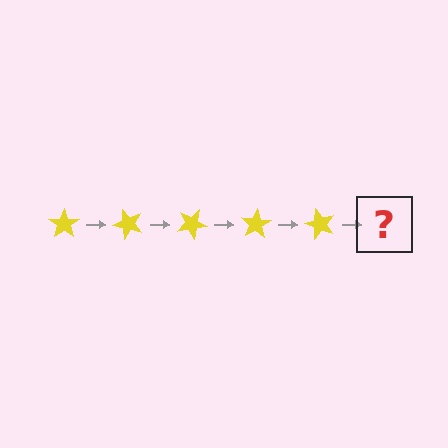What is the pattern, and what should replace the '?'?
The pattern is that the star rotates 50 degrees each step. The '?' should be a yellow star rotated 250 degrees.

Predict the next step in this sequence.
The next step is a yellow star rotated 250 degrees.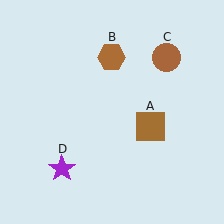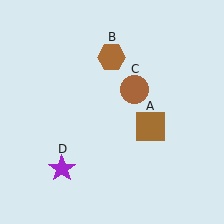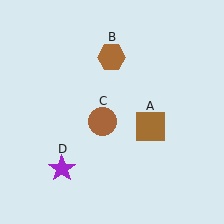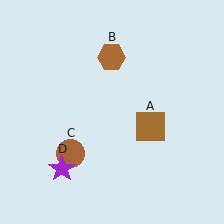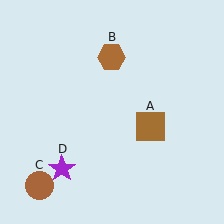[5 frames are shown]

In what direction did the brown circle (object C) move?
The brown circle (object C) moved down and to the left.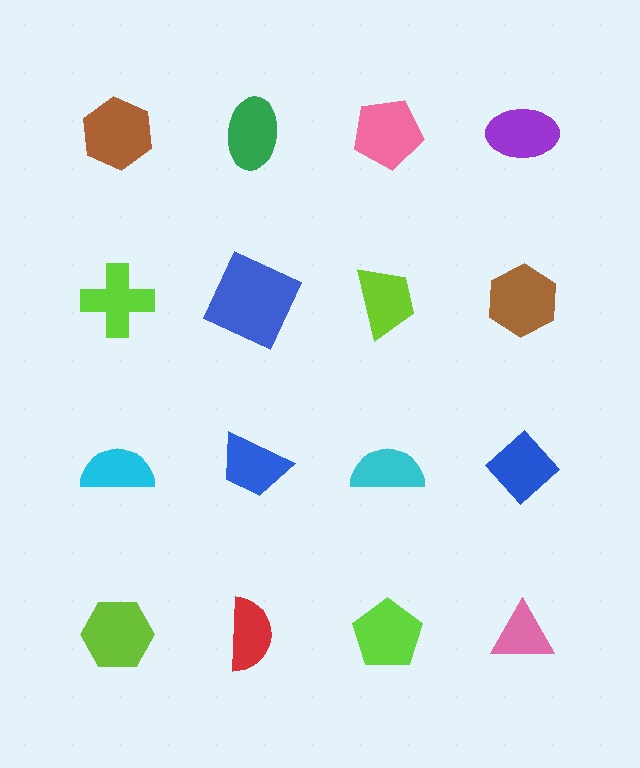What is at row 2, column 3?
A lime trapezoid.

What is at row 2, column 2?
A blue square.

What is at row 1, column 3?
A pink pentagon.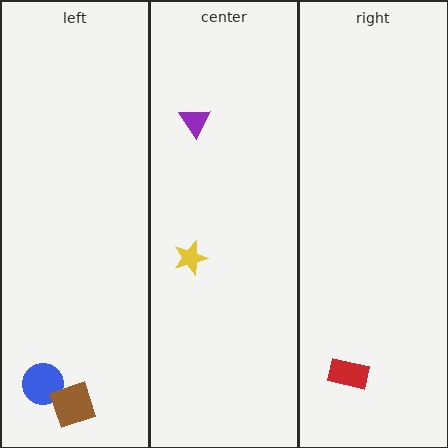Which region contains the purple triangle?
The center region.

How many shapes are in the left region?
2.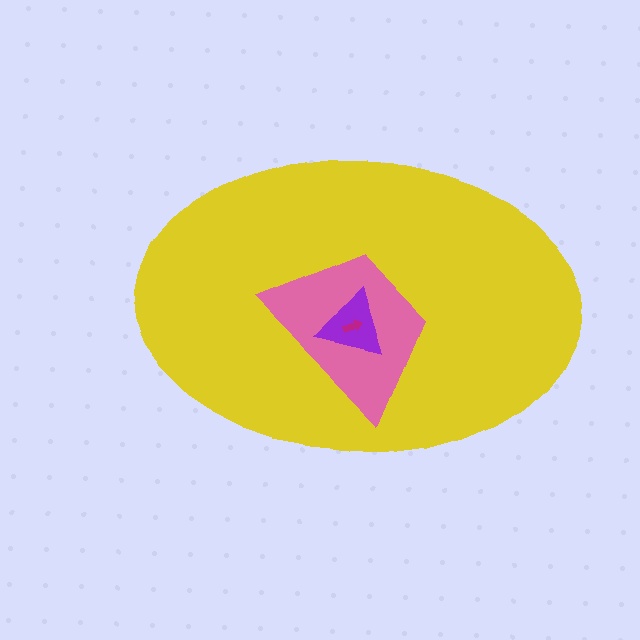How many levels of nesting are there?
4.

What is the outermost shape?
The yellow ellipse.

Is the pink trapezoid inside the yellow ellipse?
Yes.